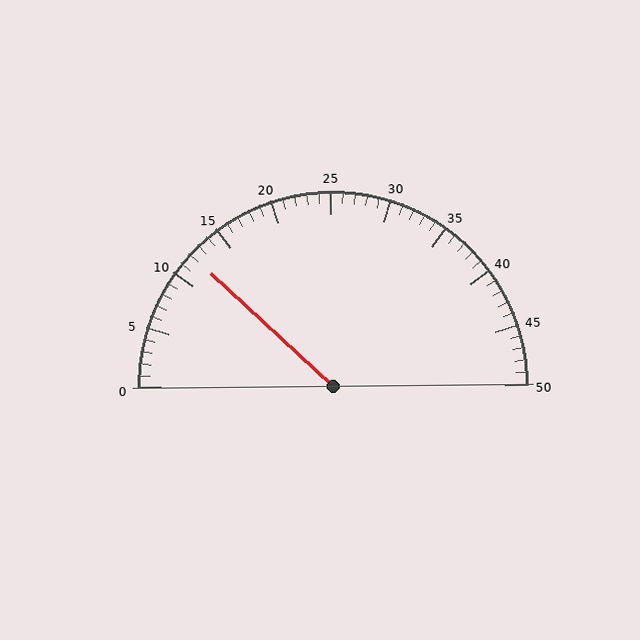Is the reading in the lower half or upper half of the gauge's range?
The reading is in the lower half of the range (0 to 50).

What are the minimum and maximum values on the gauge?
The gauge ranges from 0 to 50.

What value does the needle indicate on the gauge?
The needle indicates approximately 12.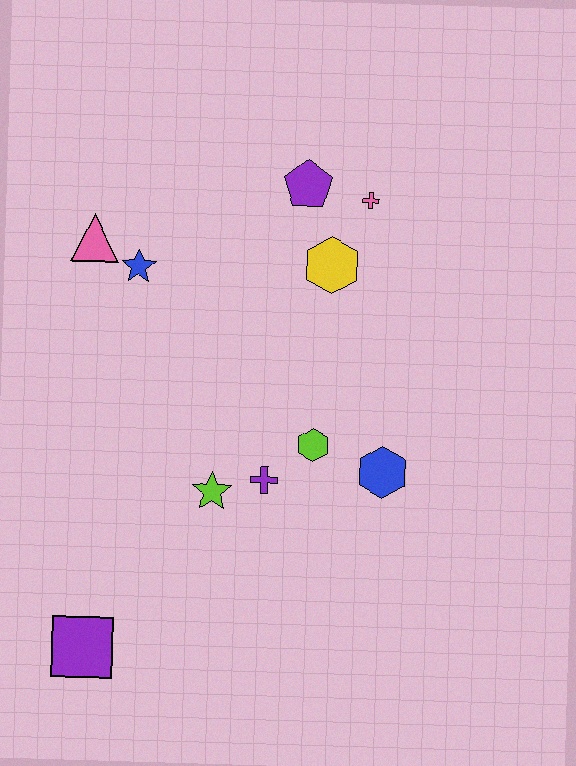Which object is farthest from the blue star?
The purple square is farthest from the blue star.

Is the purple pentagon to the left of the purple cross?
No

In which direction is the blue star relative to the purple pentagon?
The blue star is to the left of the purple pentagon.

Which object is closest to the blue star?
The pink triangle is closest to the blue star.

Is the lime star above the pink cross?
No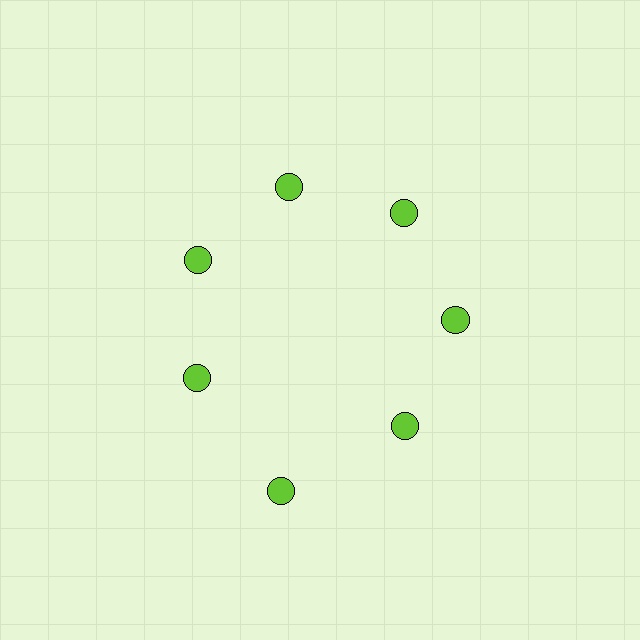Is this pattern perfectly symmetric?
No. The 7 lime circles are arranged in a ring, but one element near the 6 o'clock position is pushed outward from the center, breaking the 7-fold rotational symmetry.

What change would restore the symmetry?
The symmetry would be restored by moving it inward, back onto the ring so that all 7 circles sit at equal angles and equal distance from the center.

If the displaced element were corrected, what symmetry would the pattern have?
It would have 7-fold rotational symmetry — the pattern would map onto itself every 51 degrees.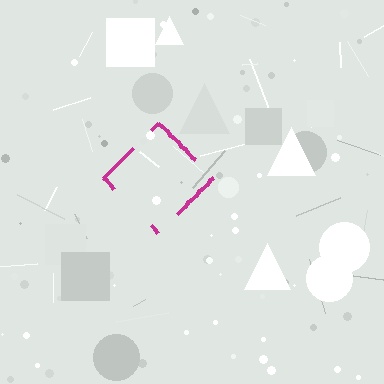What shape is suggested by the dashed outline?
The dashed outline suggests a diamond.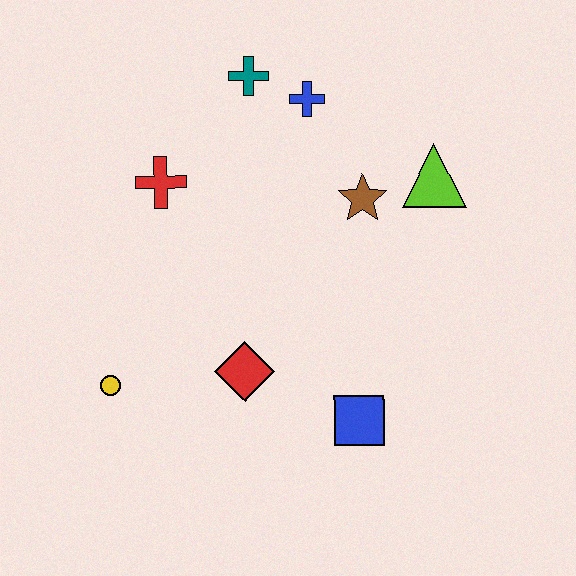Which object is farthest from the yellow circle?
The lime triangle is farthest from the yellow circle.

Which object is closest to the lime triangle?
The brown star is closest to the lime triangle.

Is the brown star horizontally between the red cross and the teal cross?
No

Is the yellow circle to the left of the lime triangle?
Yes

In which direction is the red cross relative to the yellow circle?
The red cross is above the yellow circle.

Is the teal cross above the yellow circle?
Yes